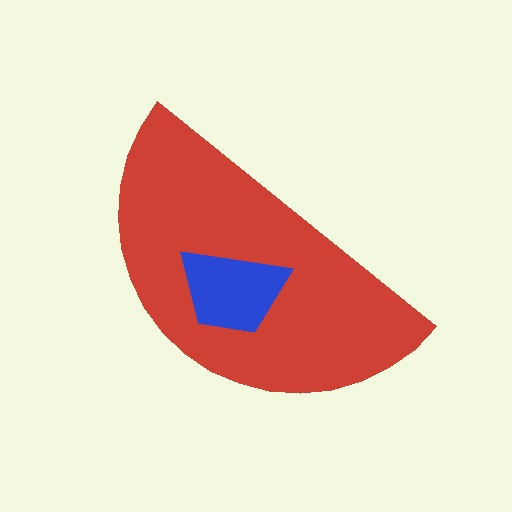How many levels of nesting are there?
2.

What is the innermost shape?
The blue trapezoid.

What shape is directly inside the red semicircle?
The blue trapezoid.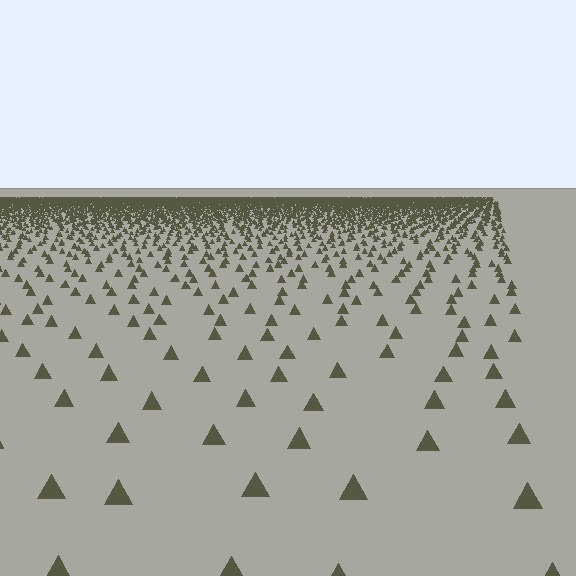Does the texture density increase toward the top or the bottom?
Density increases toward the top.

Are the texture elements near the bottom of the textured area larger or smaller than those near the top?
Larger. Near the bottom, elements are closer to the viewer and appear at a bigger on-screen size.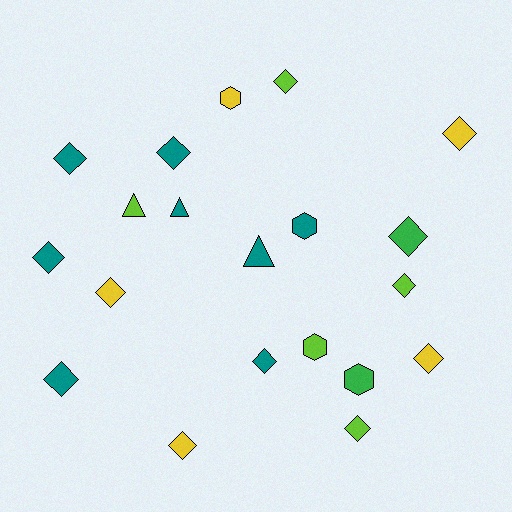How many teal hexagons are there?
There is 1 teal hexagon.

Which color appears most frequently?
Teal, with 8 objects.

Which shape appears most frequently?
Diamond, with 13 objects.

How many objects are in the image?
There are 20 objects.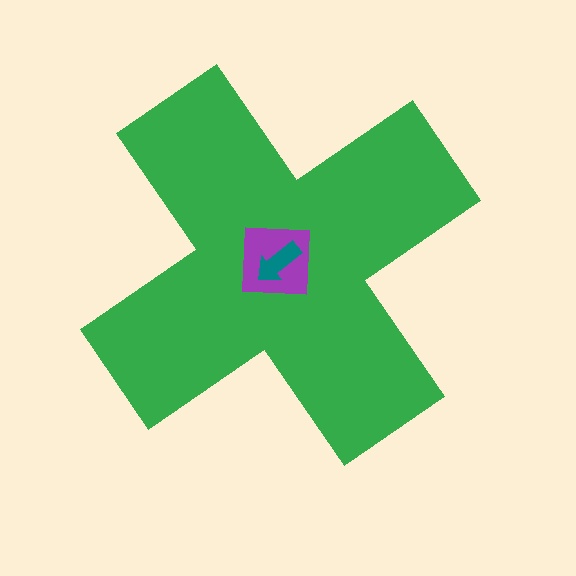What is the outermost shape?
The green cross.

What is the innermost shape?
The teal arrow.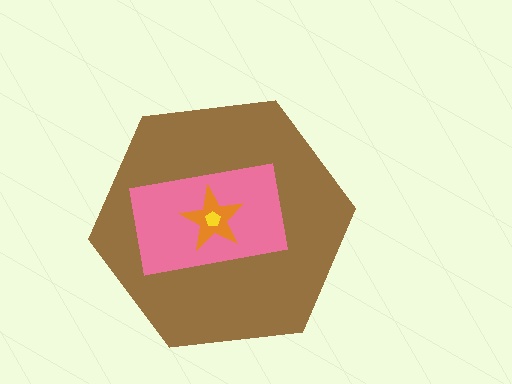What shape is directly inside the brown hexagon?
The pink rectangle.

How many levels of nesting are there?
4.